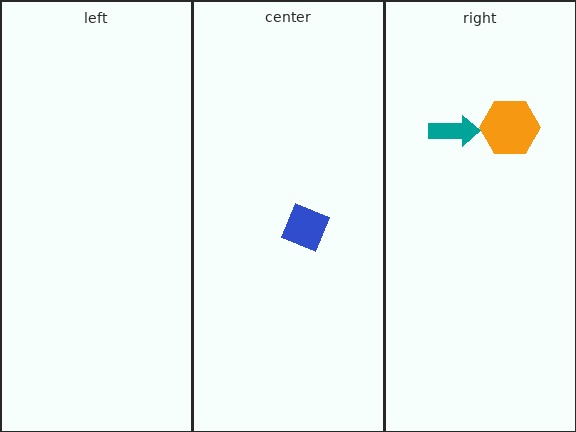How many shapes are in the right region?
2.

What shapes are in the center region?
The blue diamond.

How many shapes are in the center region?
1.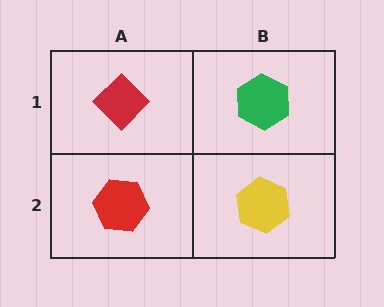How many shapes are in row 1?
2 shapes.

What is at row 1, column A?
A red diamond.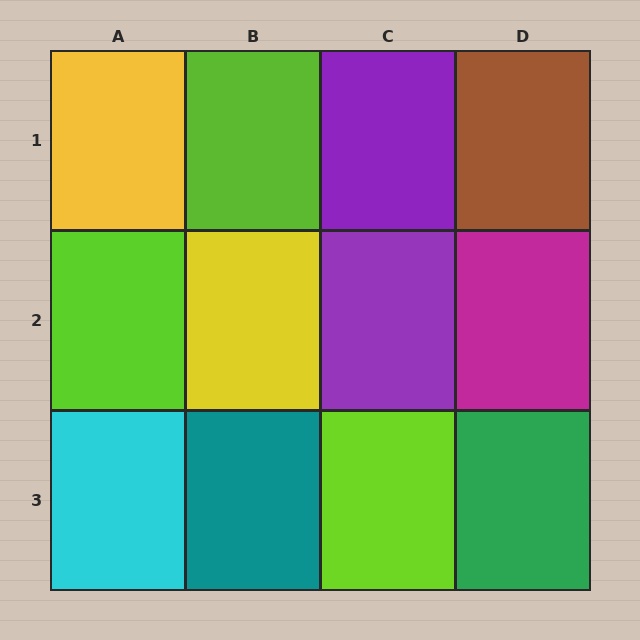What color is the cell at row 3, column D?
Green.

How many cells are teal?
1 cell is teal.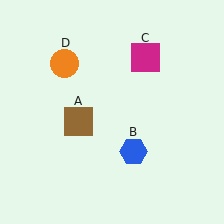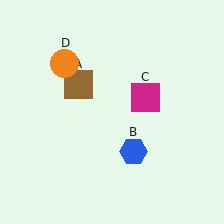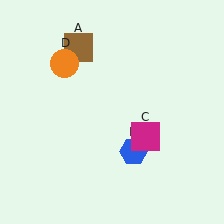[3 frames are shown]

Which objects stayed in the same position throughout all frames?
Blue hexagon (object B) and orange circle (object D) remained stationary.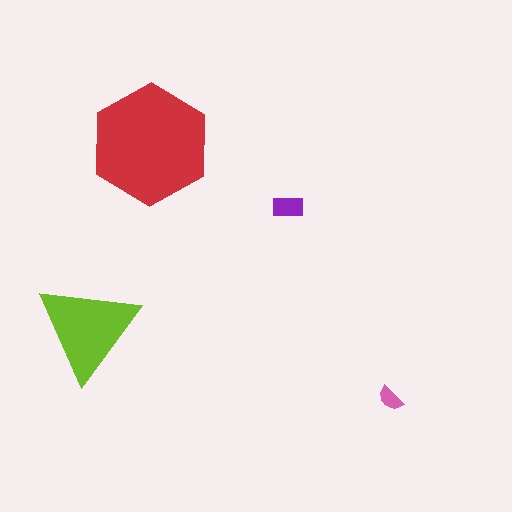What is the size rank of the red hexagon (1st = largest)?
1st.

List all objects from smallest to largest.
The pink semicircle, the purple rectangle, the lime triangle, the red hexagon.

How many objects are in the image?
There are 4 objects in the image.